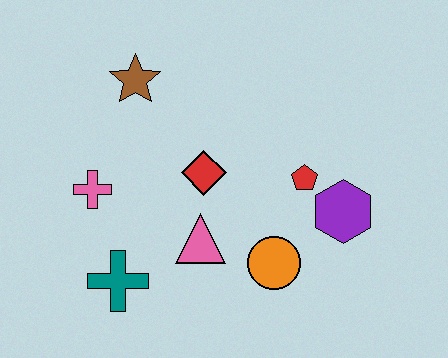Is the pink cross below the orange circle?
No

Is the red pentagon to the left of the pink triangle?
No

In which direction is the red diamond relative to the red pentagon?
The red diamond is to the left of the red pentagon.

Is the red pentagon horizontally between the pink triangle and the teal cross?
No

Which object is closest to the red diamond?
The pink triangle is closest to the red diamond.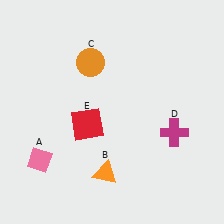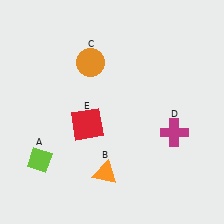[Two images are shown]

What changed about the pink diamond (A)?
In Image 1, A is pink. In Image 2, it changed to lime.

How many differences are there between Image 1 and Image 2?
There is 1 difference between the two images.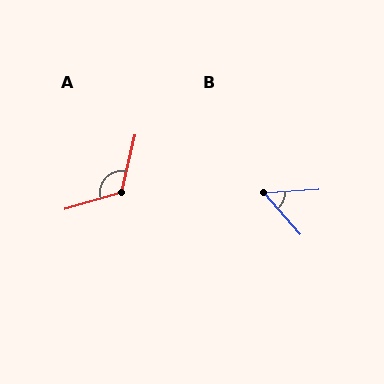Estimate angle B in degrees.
Approximately 52 degrees.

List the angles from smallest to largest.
B (52°), A (119°).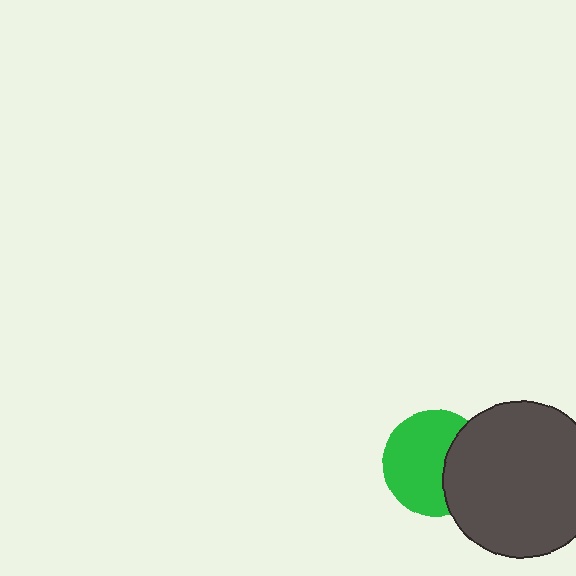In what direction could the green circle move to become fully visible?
The green circle could move left. That would shift it out from behind the dark gray circle entirely.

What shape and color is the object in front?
The object in front is a dark gray circle.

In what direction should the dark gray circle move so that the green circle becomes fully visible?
The dark gray circle should move right. That is the shortest direction to clear the overlap and leave the green circle fully visible.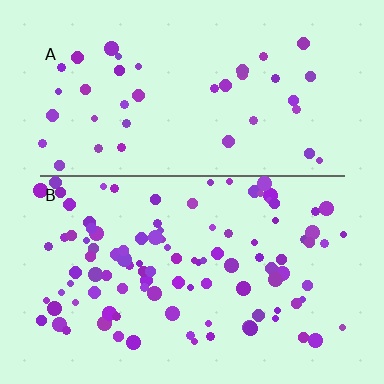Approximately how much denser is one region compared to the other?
Approximately 2.6× — region B over region A.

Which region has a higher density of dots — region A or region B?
B (the bottom).